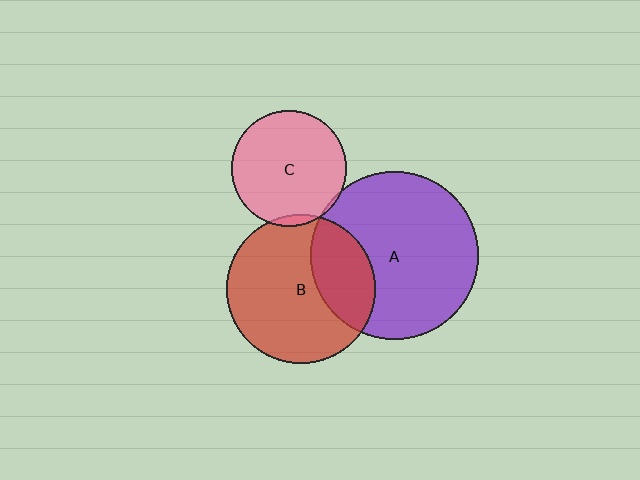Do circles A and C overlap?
Yes.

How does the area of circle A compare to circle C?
Approximately 2.1 times.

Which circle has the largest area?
Circle A (purple).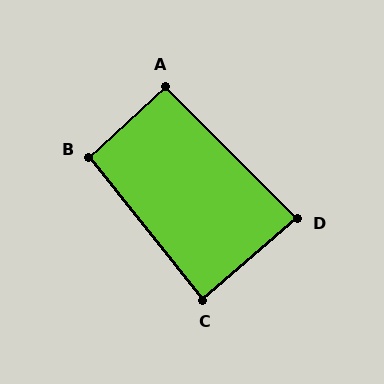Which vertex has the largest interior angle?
B, at approximately 94 degrees.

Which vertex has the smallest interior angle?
D, at approximately 86 degrees.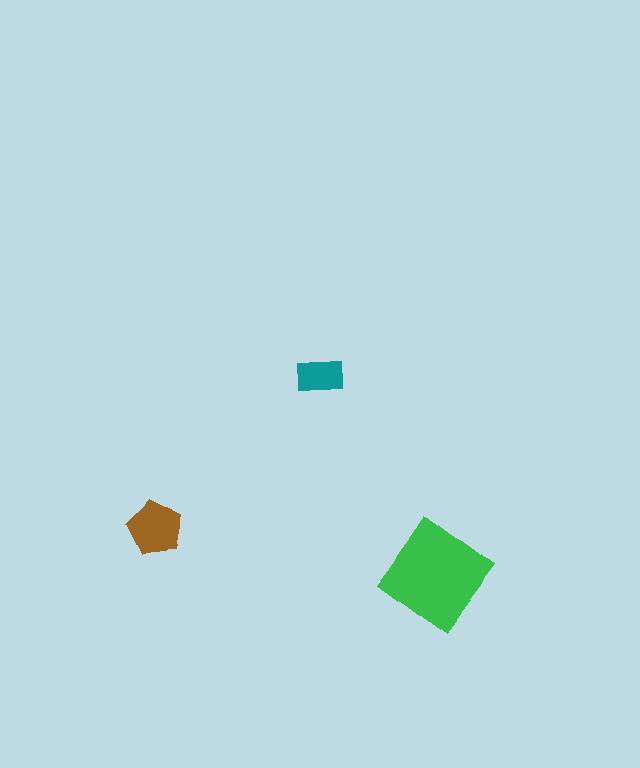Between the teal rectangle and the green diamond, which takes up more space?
The green diamond.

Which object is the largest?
The green diamond.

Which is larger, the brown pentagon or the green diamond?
The green diamond.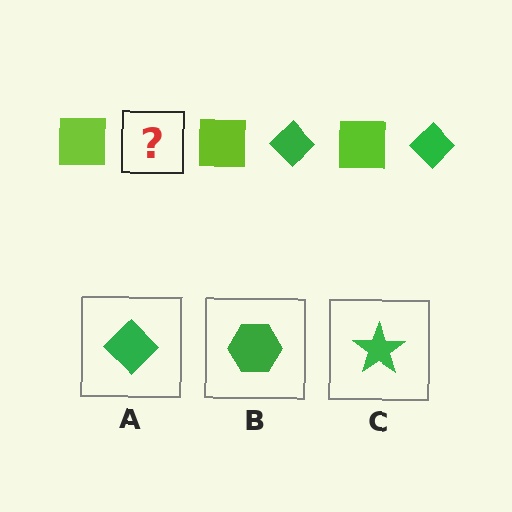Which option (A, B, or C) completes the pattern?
A.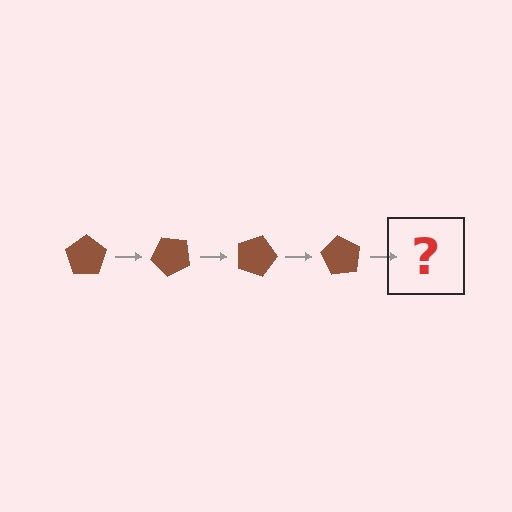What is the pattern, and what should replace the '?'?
The pattern is that the pentagon rotates 45 degrees each step. The '?' should be a brown pentagon rotated 180 degrees.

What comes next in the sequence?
The next element should be a brown pentagon rotated 180 degrees.